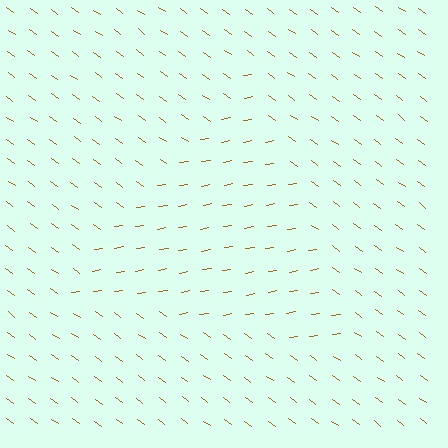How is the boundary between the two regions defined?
The boundary is defined purely by a change in line orientation (approximately 45 degrees difference). All lines are the same color and thickness.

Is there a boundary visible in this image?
Yes, there is a texture boundary formed by a change in line orientation.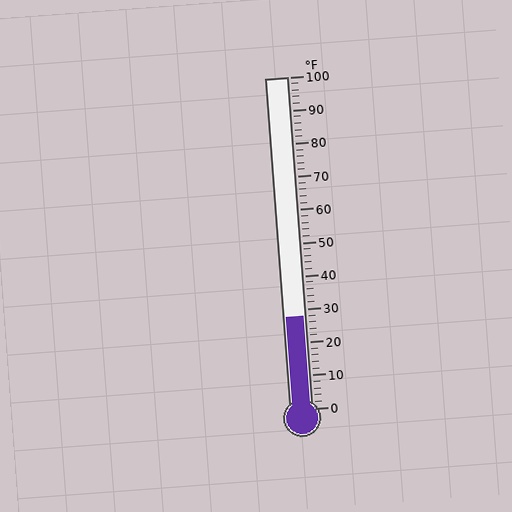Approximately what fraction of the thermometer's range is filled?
The thermometer is filled to approximately 30% of its range.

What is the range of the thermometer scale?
The thermometer scale ranges from 0°F to 100°F.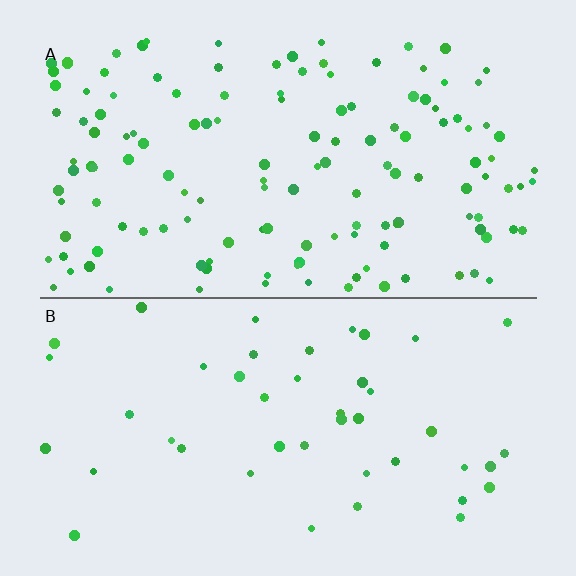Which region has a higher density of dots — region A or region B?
A (the top).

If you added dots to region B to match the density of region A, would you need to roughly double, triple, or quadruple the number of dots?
Approximately triple.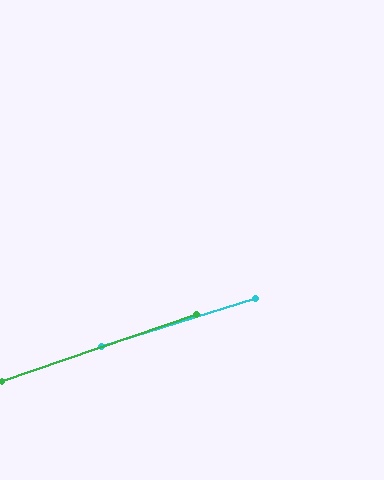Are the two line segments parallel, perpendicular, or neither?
Parallel — their directions differ by only 1.8°.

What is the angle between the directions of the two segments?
Approximately 2 degrees.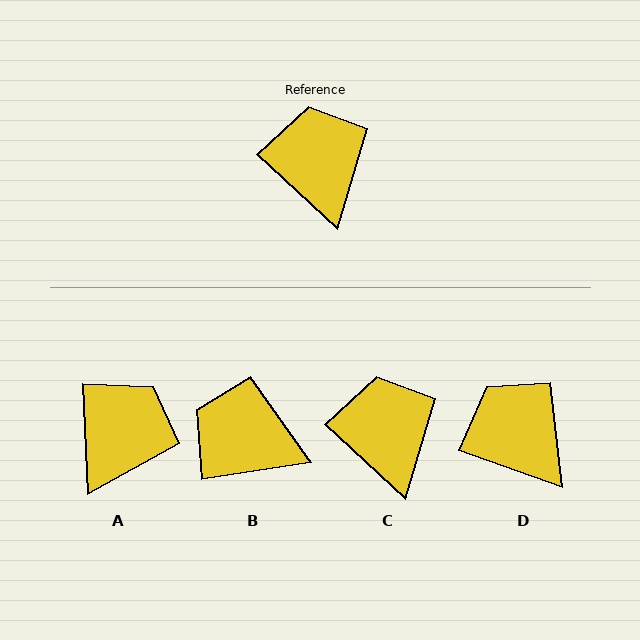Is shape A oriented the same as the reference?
No, it is off by about 44 degrees.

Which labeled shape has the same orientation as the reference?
C.